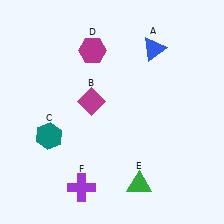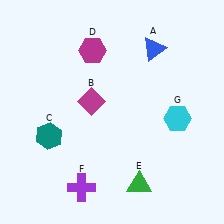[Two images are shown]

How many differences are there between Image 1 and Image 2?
There is 1 difference between the two images.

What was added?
A cyan hexagon (G) was added in Image 2.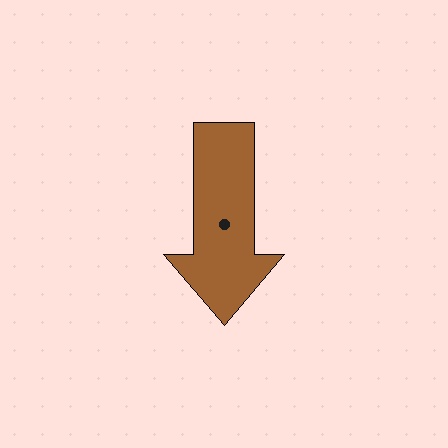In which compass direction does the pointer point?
South.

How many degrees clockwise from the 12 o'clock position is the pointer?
Approximately 180 degrees.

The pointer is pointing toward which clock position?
Roughly 6 o'clock.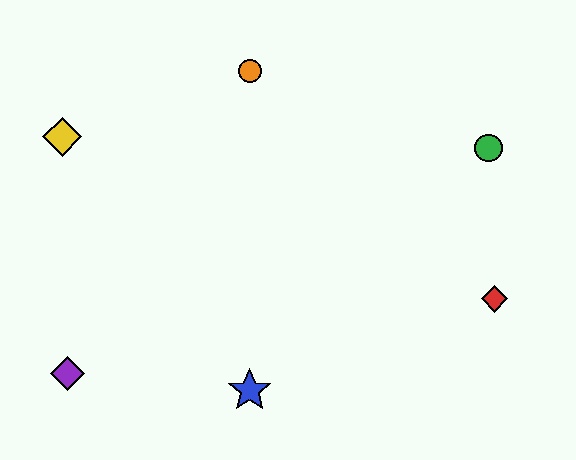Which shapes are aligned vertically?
The blue star, the orange circle are aligned vertically.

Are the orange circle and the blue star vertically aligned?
Yes, both are at x≈250.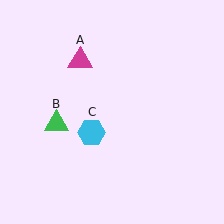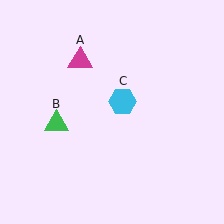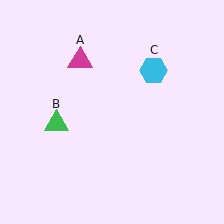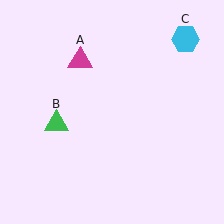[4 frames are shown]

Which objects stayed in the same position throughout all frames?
Magenta triangle (object A) and green triangle (object B) remained stationary.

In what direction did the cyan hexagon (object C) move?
The cyan hexagon (object C) moved up and to the right.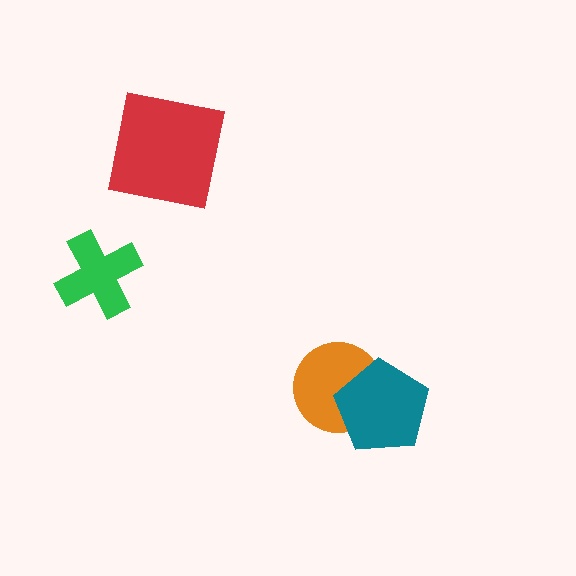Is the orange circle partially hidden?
Yes, it is partially covered by another shape.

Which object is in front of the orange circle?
The teal pentagon is in front of the orange circle.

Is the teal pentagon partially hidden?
No, no other shape covers it.